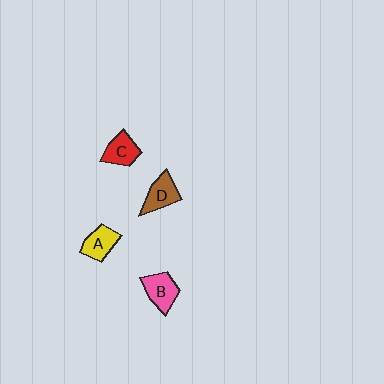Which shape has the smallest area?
Shape A (yellow).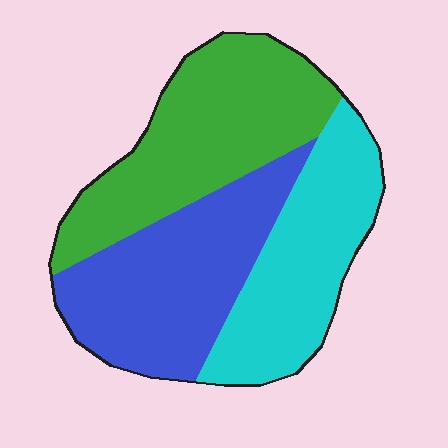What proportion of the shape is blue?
Blue covers 34% of the shape.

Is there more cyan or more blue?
Blue.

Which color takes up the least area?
Cyan, at roughly 30%.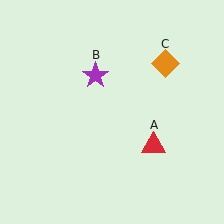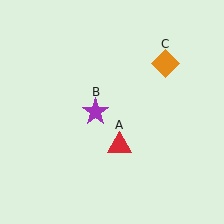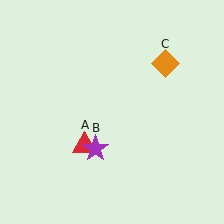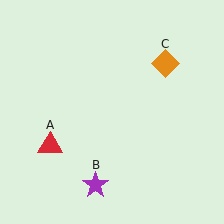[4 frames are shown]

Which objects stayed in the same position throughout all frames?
Orange diamond (object C) remained stationary.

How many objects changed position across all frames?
2 objects changed position: red triangle (object A), purple star (object B).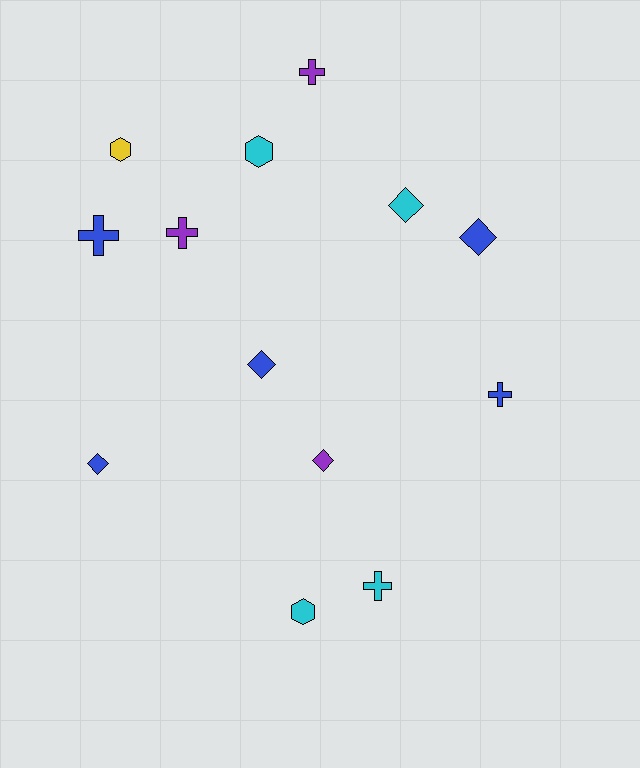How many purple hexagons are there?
There are no purple hexagons.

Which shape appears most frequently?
Cross, with 5 objects.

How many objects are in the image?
There are 13 objects.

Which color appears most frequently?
Blue, with 5 objects.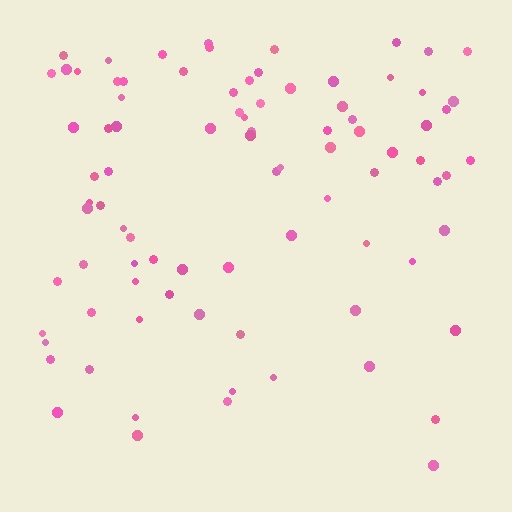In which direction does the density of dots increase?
From bottom to top, with the top side densest.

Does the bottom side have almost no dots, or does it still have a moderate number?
Still a moderate number, just noticeably fewer than the top.